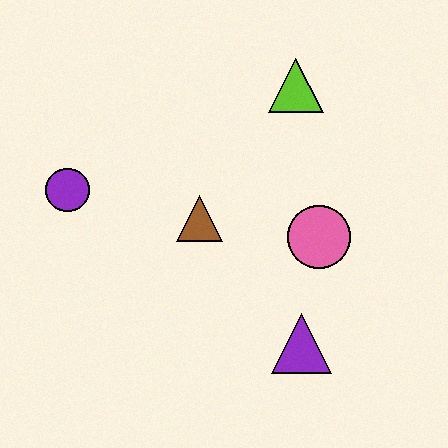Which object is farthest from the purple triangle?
The purple circle is farthest from the purple triangle.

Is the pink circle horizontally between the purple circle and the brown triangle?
No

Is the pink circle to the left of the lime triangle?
No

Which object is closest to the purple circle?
The brown triangle is closest to the purple circle.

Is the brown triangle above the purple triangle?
Yes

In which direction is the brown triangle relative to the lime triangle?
The brown triangle is below the lime triangle.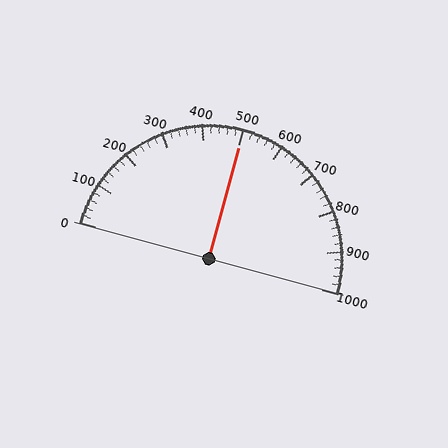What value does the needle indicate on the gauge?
The needle indicates approximately 500.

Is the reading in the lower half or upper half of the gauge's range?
The reading is in the upper half of the range (0 to 1000).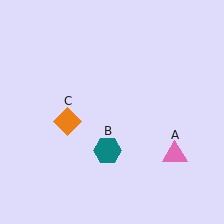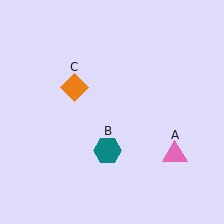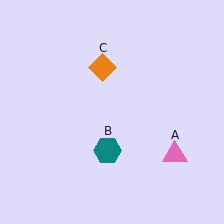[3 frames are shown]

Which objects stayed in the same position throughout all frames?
Pink triangle (object A) and teal hexagon (object B) remained stationary.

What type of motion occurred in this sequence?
The orange diamond (object C) rotated clockwise around the center of the scene.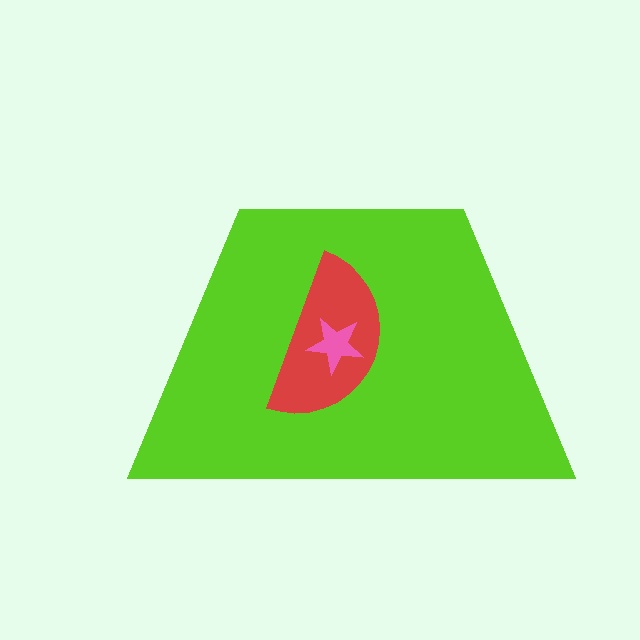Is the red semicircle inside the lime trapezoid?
Yes.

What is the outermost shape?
The lime trapezoid.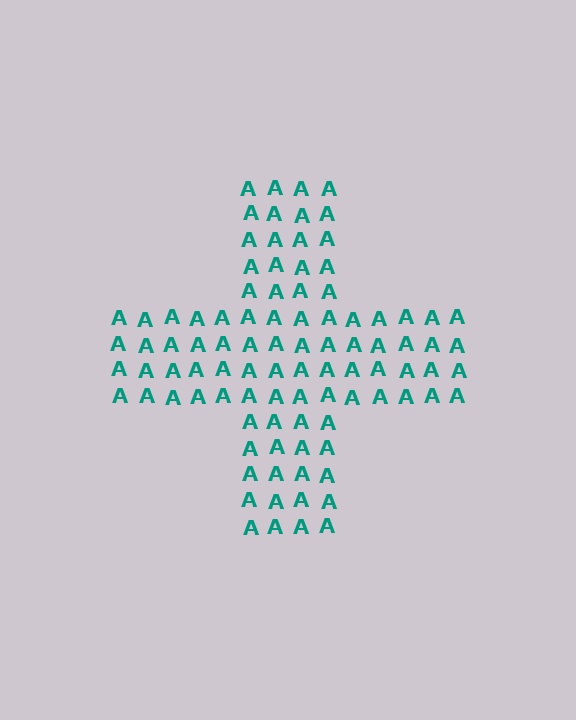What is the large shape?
The large shape is a cross.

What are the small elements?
The small elements are letter A's.